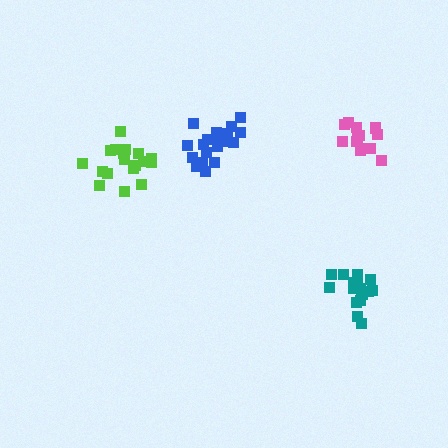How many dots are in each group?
Group 1: 18 dots, Group 2: 19 dots, Group 3: 17 dots, Group 4: 15 dots (69 total).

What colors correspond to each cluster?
The clusters are colored: lime, blue, teal, pink.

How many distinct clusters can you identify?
There are 4 distinct clusters.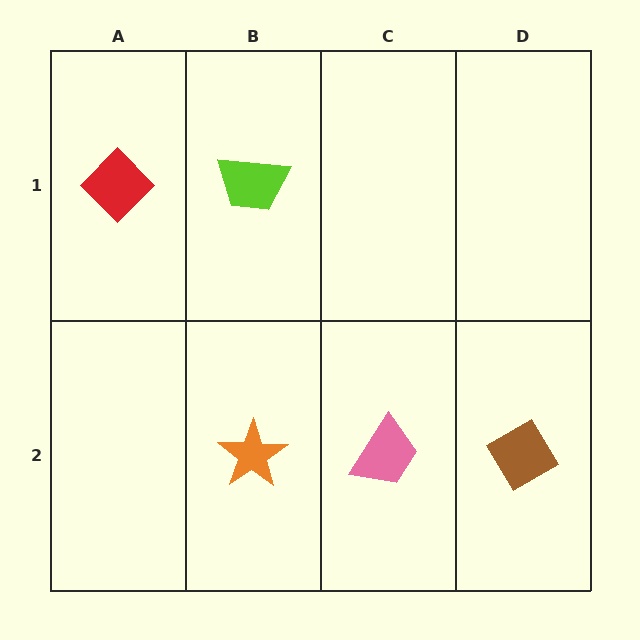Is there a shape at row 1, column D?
No, that cell is empty.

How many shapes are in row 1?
2 shapes.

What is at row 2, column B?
An orange star.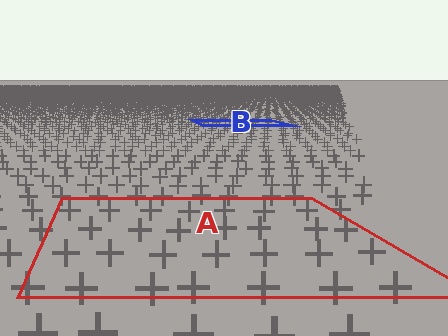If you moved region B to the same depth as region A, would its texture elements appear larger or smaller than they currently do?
They would appear larger. At a closer depth, the same texture elements are projected at a bigger on-screen size.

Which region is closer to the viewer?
Region A is closer. The texture elements there are larger and more spread out.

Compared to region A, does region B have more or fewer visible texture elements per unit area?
Region B has more texture elements per unit area — they are packed more densely because it is farther away.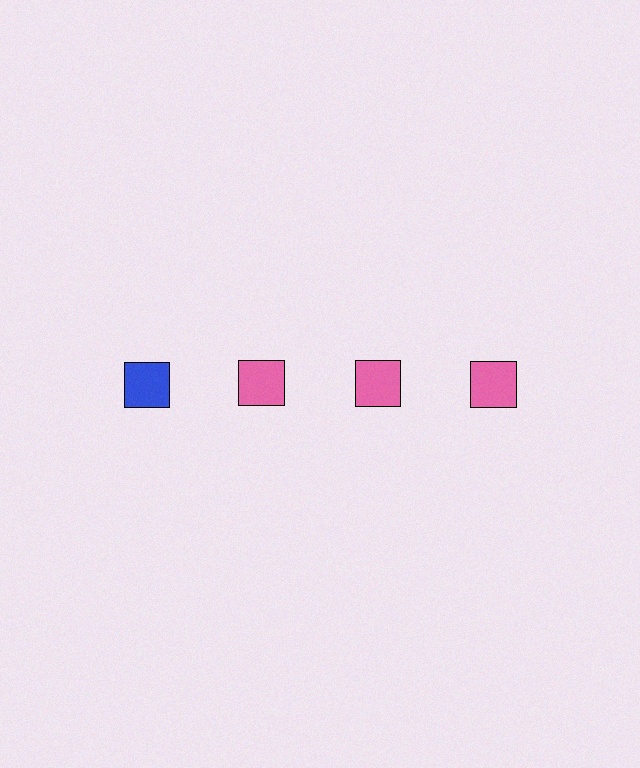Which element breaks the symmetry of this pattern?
The blue square in the top row, leftmost column breaks the symmetry. All other shapes are pink squares.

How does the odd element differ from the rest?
It has a different color: blue instead of pink.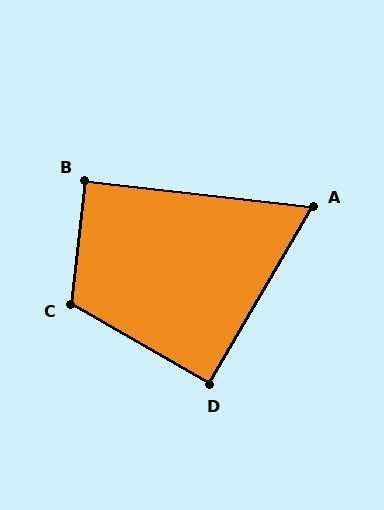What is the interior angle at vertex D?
Approximately 90 degrees (approximately right).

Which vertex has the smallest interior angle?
A, at approximately 66 degrees.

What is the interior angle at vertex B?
Approximately 90 degrees (approximately right).